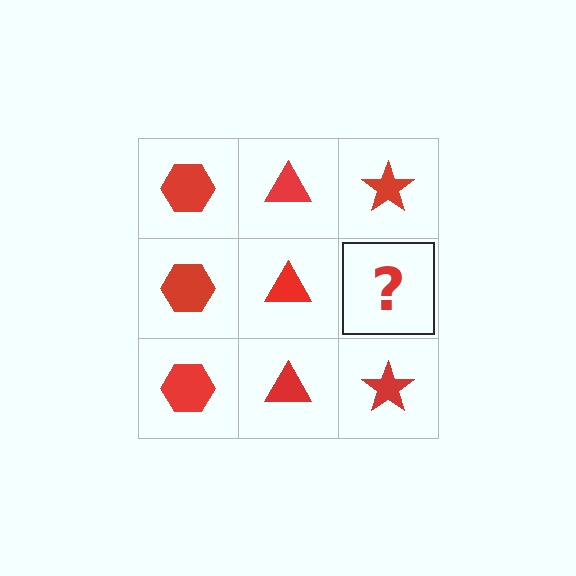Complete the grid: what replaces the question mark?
The question mark should be replaced with a red star.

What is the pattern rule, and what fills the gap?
The rule is that each column has a consistent shape. The gap should be filled with a red star.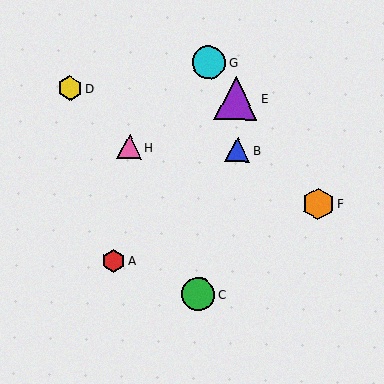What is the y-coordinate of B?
Object B is at y≈150.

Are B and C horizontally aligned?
No, B is at y≈150 and C is at y≈294.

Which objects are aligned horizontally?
Objects B, H are aligned horizontally.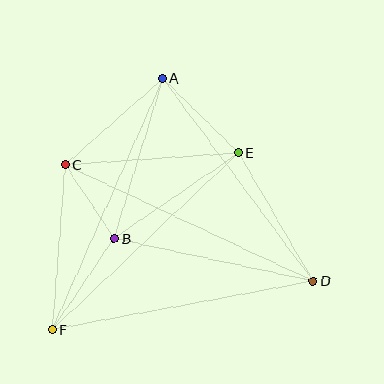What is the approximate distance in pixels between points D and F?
The distance between D and F is approximately 266 pixels.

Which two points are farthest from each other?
Points A and F are farthest from each other.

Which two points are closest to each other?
Points B and C are closest to each other.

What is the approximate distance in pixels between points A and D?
The distance between A and D is approximately 252 pixels.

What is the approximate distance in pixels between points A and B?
The distance between A and B is approximately 167 pixels.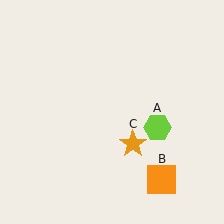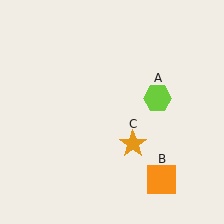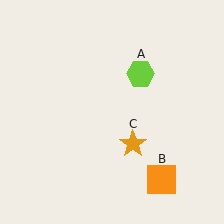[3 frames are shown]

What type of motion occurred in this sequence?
The lime hexagon (object A) rotated counterclockwise around the center of the scene.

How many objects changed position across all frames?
1 object changed position: lime hexagon (object A).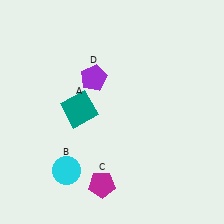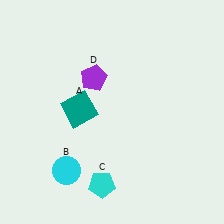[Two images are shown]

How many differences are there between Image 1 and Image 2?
There is 1 difference between the two images.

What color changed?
The pentagon (C) changed from magenta in Image 1 to cyan in Image 2.